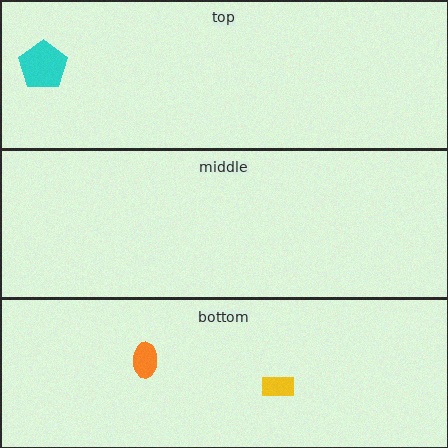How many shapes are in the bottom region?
2.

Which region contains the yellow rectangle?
The bottom region.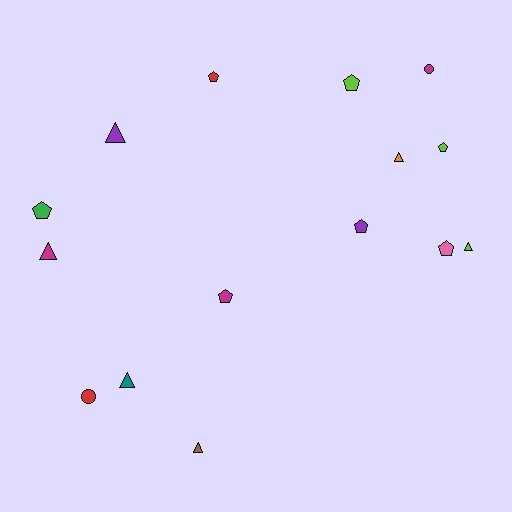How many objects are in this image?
There are 15 objects.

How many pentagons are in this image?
There are 7 pentagons.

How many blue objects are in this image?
There are no blue objects.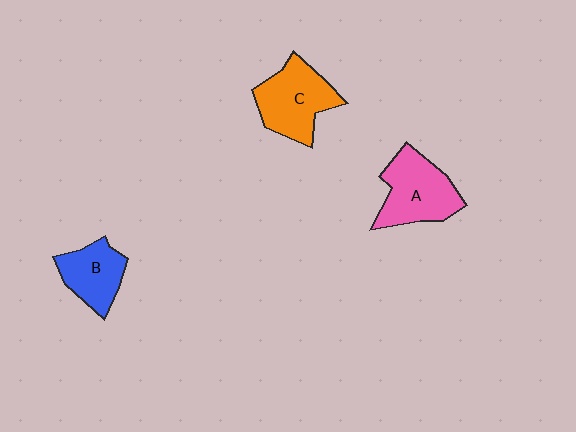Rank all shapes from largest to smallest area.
From largest to smallest: A (pink), C (orange), B (blue).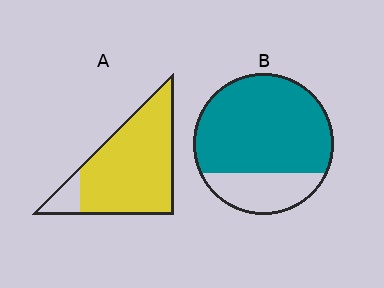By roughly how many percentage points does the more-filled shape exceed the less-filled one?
By roughly 15 percentage points (A over B).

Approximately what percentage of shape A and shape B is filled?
A is approximately 90% and B is approximately 75%.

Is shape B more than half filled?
Yes.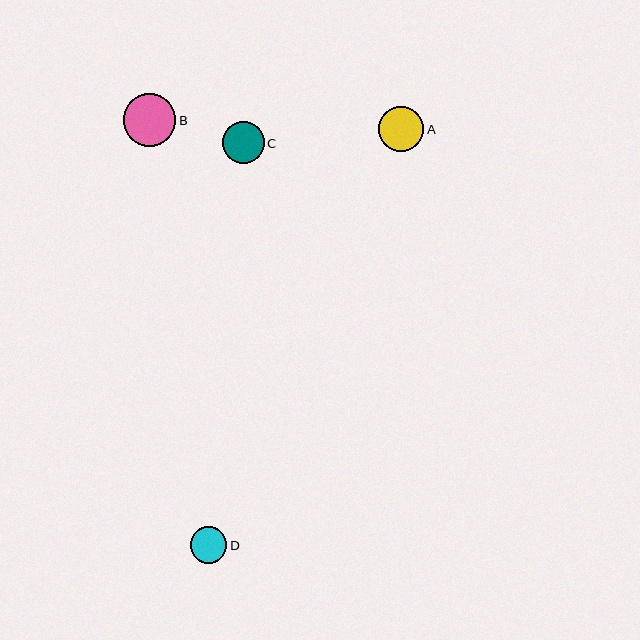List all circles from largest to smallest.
From largest to smallest: B, A, C, D.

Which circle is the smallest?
Circle D is the smallest with a size of approximately 37 pixels.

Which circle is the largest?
Circle B is the largest with a size of approximately 52 pixels.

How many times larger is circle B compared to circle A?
Circle B is approximately 1.2 times the size of circle A.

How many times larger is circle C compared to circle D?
Circle C is approximately 1.1 times the size of circle D.